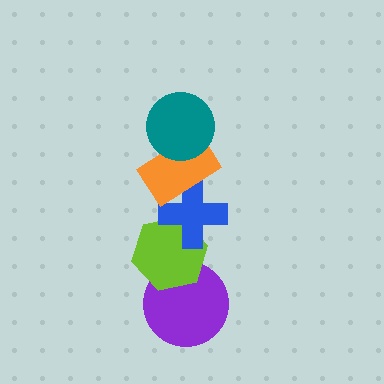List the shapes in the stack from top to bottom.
From top to bottom: the teal circle, the orange rectangle, the blue cross, the lime hexagon, the purple circle.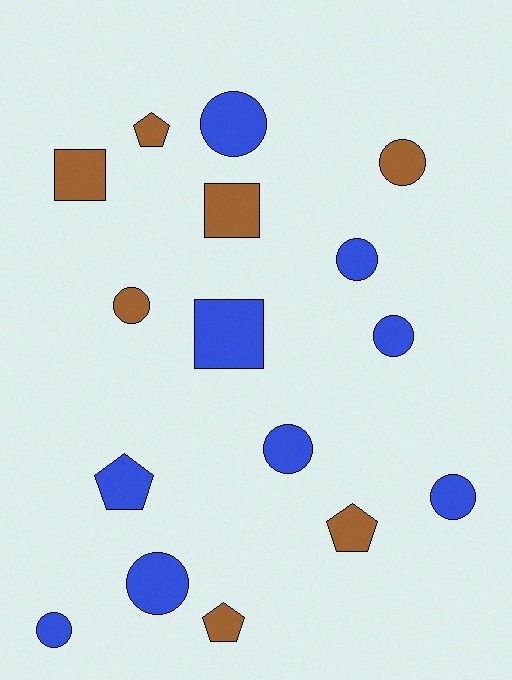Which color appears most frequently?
Blue, with 9 objects.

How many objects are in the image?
There are 16 objects.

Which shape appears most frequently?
Circle, with 9 objects.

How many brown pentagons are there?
There are 3 brown pentagons.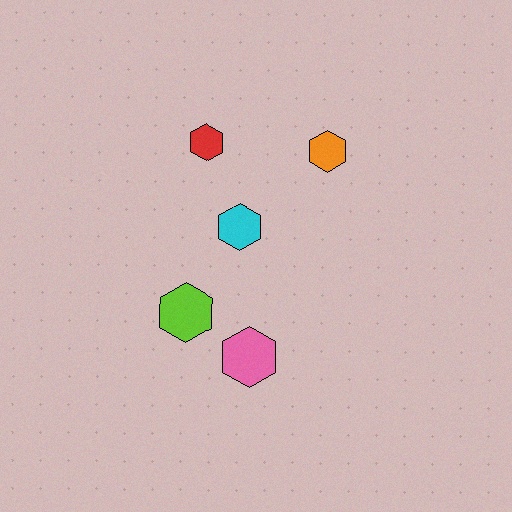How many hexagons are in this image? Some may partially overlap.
There are 5 hexagons.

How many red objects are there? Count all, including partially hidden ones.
There is 1 red object.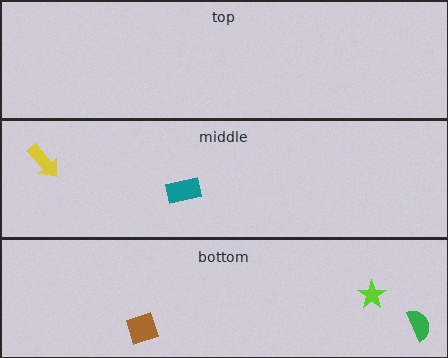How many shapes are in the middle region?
2.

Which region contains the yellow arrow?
The middle region.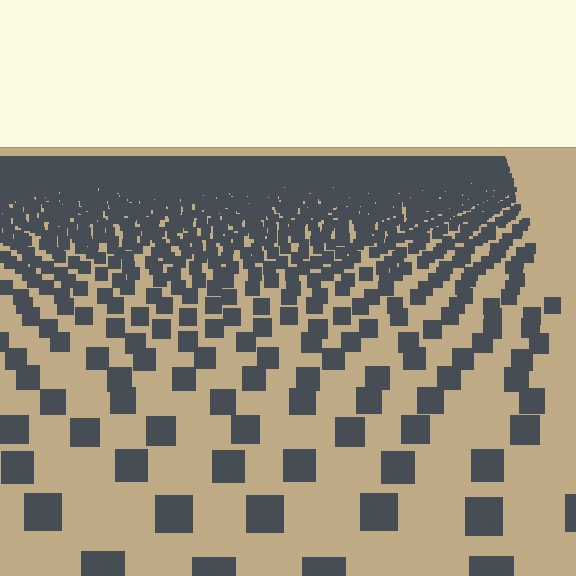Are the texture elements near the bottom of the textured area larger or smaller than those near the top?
Larger. Near the bottom, elements are closer to the viewer and appear at a bigger on-screen size.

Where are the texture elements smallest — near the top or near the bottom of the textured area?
Near the top.